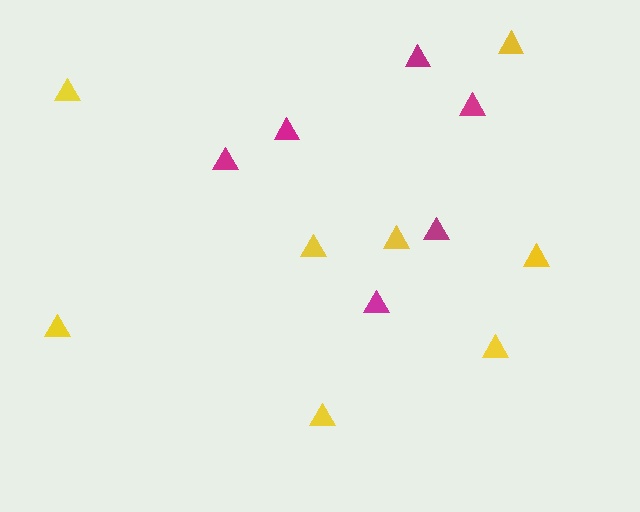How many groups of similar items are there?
There are 2 groups: one group of yellow triangles (8) and one group of magenta triangles (6).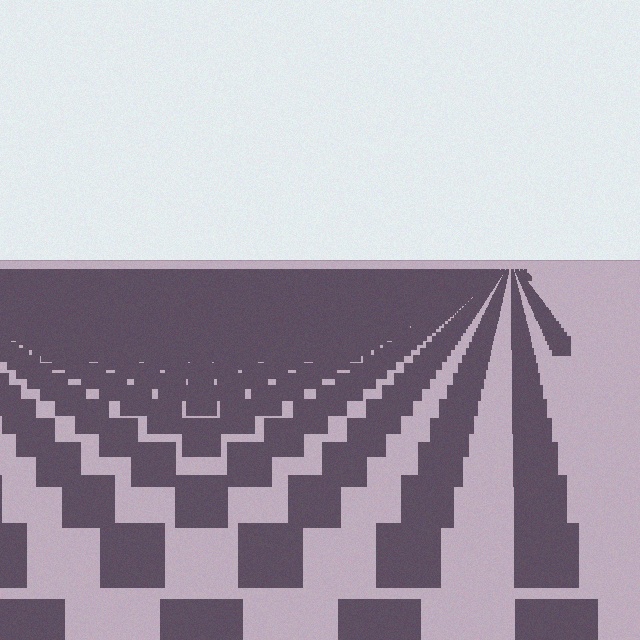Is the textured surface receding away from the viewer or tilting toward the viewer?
The surface is receding away from the viewer. Texture elements get smaller and denser toward the top.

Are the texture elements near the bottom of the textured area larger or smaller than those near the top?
Larger. Near the bottom, elements are closer to the viewer and appear at a bigger on-screen size.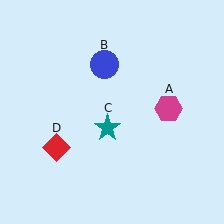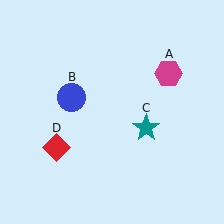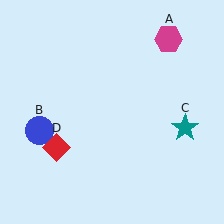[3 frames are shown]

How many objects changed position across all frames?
3 objects changed position: magenta hexagon (object A), blue circle (object B), teal star (object C).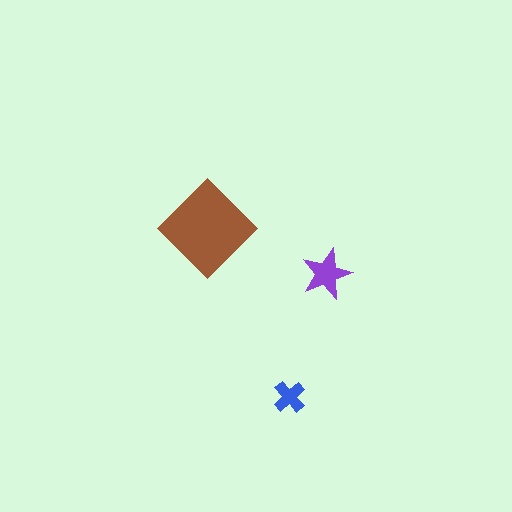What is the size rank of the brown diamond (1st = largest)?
1st.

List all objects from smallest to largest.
The blue cross, the purple star, the brown diamond.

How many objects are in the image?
There are 3 objects in the image.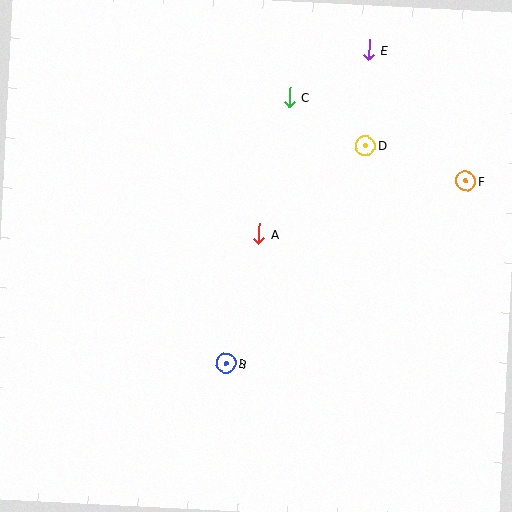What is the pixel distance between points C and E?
The distance between C and E is 92 pixels.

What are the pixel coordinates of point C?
Point C is at (289, 97).